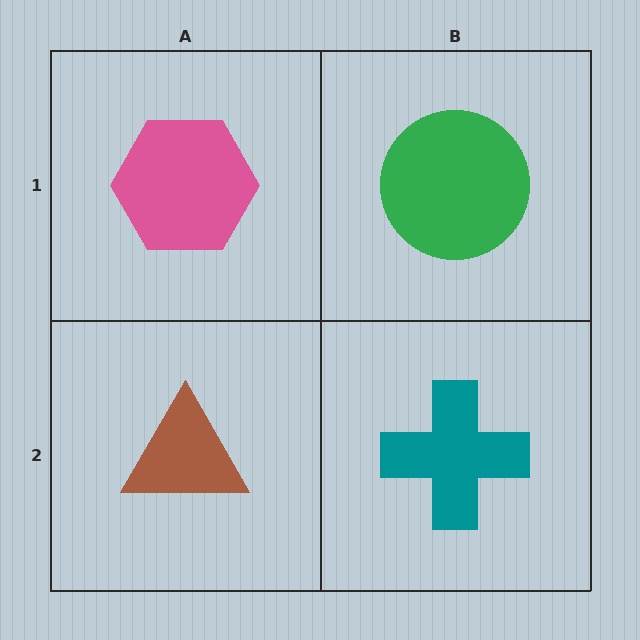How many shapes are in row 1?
2 shapes.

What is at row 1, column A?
A pink hexagon.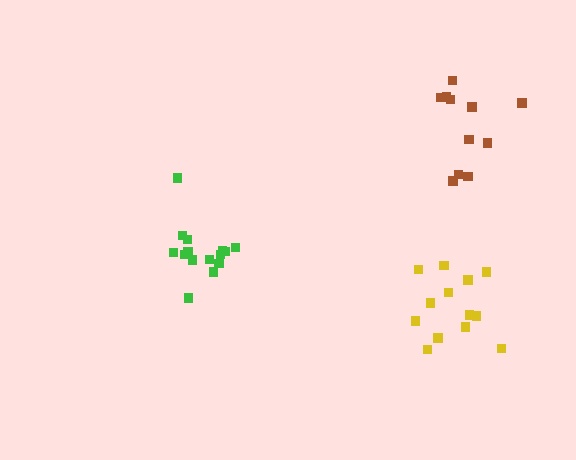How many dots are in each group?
Group 1: 13 dots, Group 2: 15 dots, Group 3: 11 dots (39 total).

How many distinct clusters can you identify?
There are 3 distinct clusters.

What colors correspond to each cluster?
The clusters are colored: yellow, green, brown.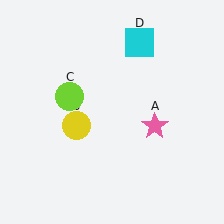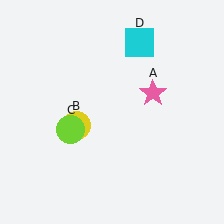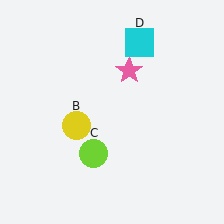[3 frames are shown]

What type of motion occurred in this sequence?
The pink star (object A), lime circle (object C) rotated counterclockwise around the center of the scene.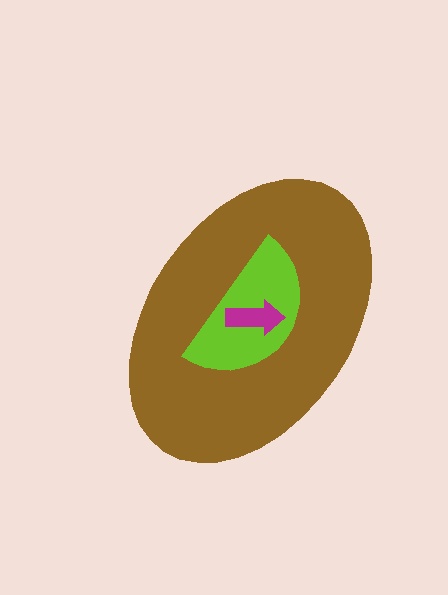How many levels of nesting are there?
3.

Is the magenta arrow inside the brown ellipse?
Yes.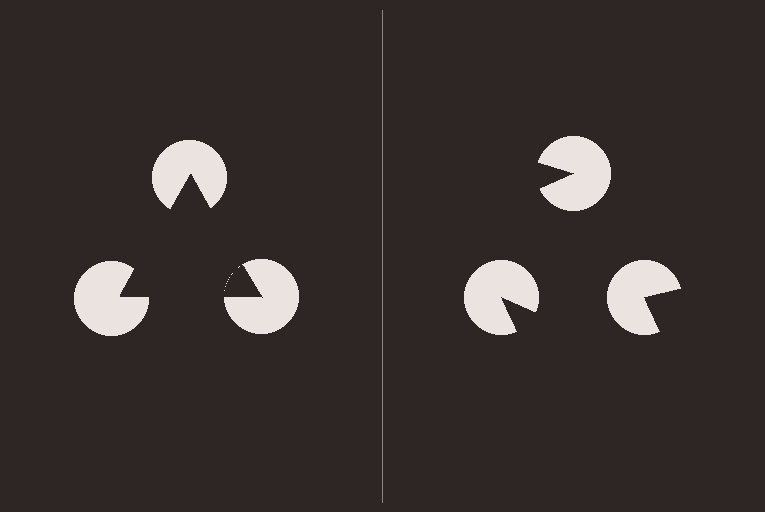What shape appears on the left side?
An illusory triangle.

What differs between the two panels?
The pac-man discs are positioned identically on both sides; only the wedge orientations differ. On the left they align to a triangle; on the right they are misaligned.